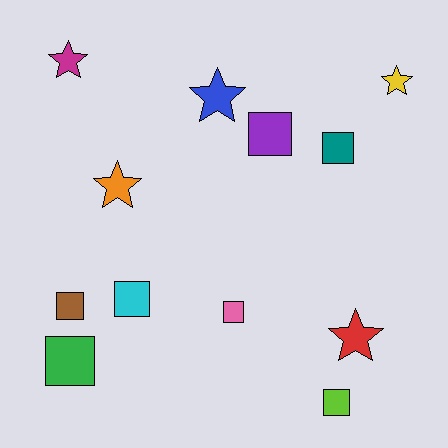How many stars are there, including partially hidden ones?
There are 5 stars.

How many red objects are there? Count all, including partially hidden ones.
There is 1 red object.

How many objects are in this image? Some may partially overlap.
There are 12 objects.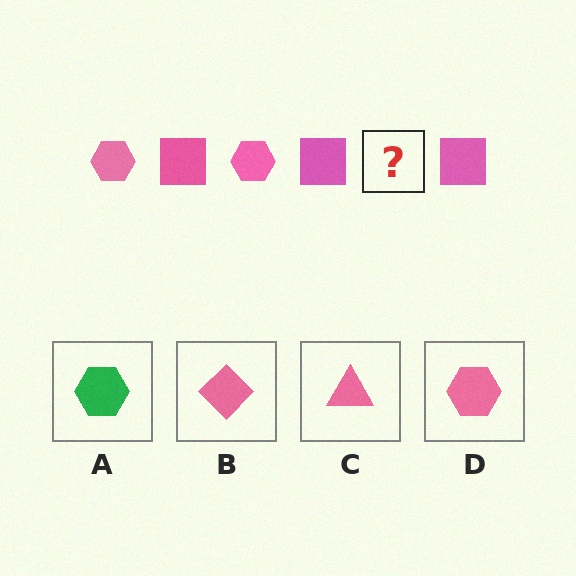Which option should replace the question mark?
Option D.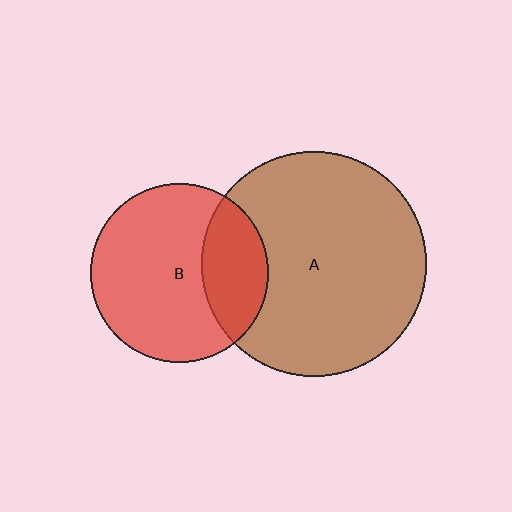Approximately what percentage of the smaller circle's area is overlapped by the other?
Approximately 25%.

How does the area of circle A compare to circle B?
Approximately 1.6 times.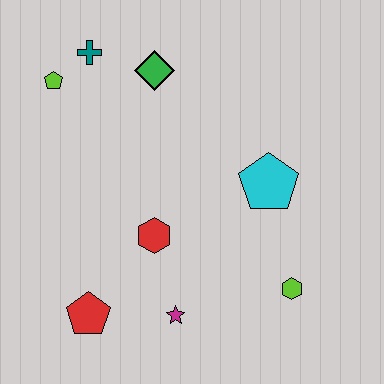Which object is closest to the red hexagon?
The magenta star is closest to the red hexagon.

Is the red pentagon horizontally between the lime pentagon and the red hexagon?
Yes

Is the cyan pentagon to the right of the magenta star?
Yes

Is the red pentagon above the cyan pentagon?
No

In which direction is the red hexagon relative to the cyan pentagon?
The red hexagon is to the left of the cyan pentagon.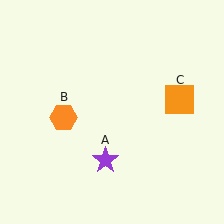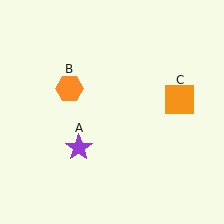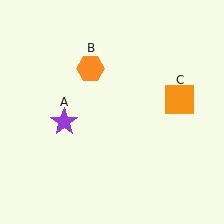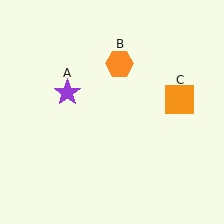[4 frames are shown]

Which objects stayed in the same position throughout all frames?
Orange square (object C) remained stationary.